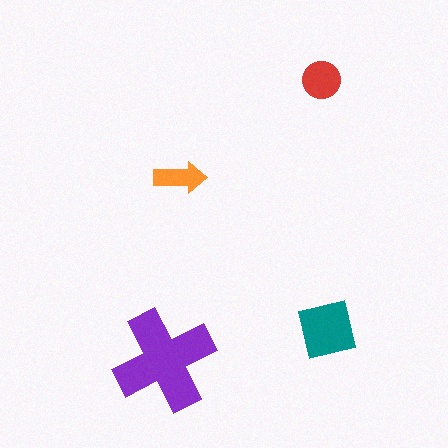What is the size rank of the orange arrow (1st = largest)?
4th.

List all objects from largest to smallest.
The purple cross, the teal square, the red circle, the orange arrow.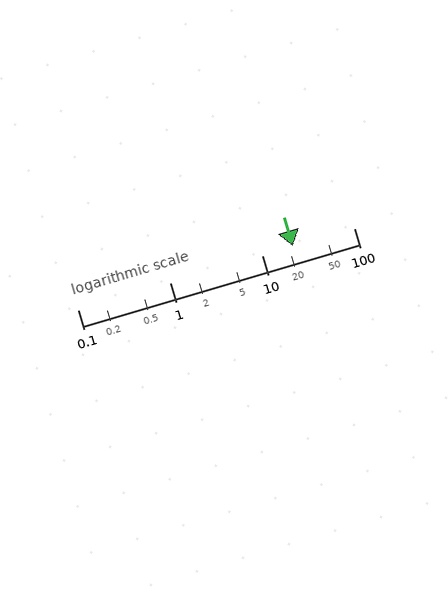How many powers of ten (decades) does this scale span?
The scale spans 3 decades, from 0.1 to 100.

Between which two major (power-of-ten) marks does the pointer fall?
The pointer is between 10 and 100.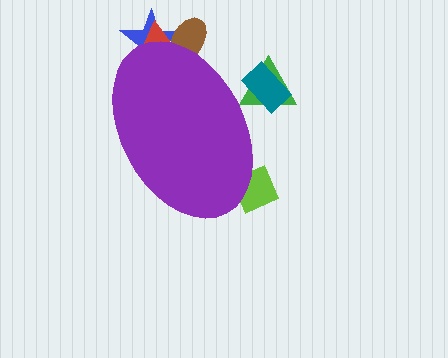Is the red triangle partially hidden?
Yes, the red triangle is partially hidden behind the purple ellipse.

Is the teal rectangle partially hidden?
Yes, the teal rectangle is partially hidden behind the purple ellipse.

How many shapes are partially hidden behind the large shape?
6 shapes are partially hidden.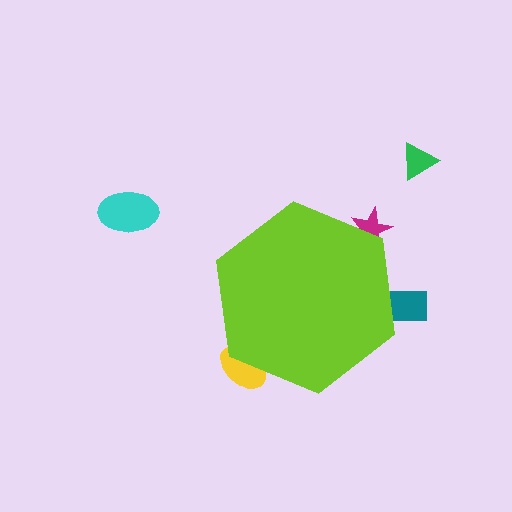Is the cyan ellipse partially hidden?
No, the cyan ellipse is fully visible.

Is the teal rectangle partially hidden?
Yes, the teal rectangle is partially hidden behind the lime hexagon.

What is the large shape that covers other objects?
A lime hexagon.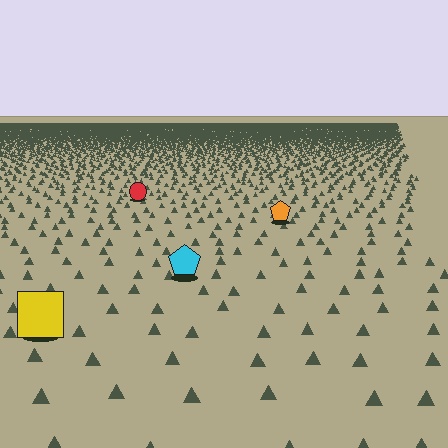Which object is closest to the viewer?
The yellow square is closest. The texture marks near it are larger and more spread out.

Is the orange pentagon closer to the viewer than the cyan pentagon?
No. The cyan pentagon is closer — you can tell from the texture gradient: the ground texture is coarser near it.